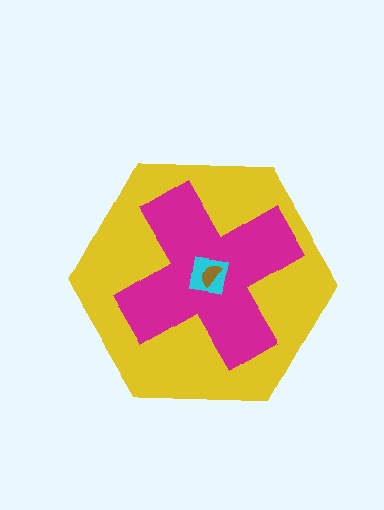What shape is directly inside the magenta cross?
The cyan square.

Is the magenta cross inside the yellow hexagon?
Yes.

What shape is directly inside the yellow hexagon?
The magenta cross.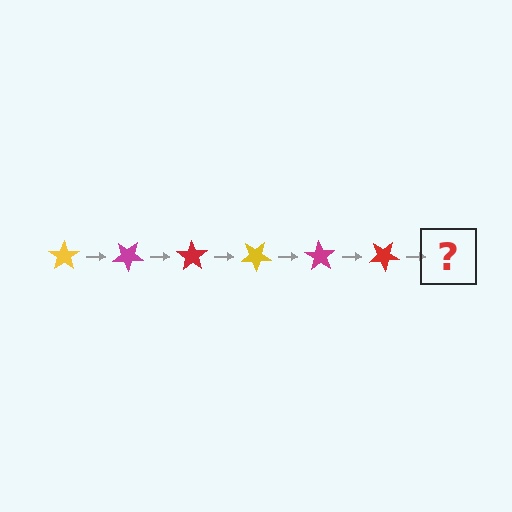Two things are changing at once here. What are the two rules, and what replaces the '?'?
The two rules are that it rotates 35 degrees each step and the color cycles through yellow, magenta, and red. The '?' should be a yellow star, rotated 210 degrees from the start.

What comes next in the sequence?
The next element should be a yellow star, rotated 210 degrees from the start.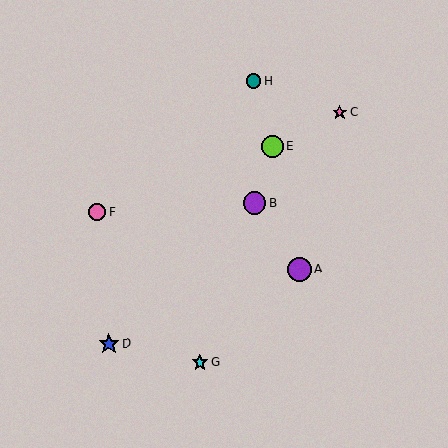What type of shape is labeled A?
Shape A is a purple circle.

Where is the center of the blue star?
The center of the blue star is at (109, 344).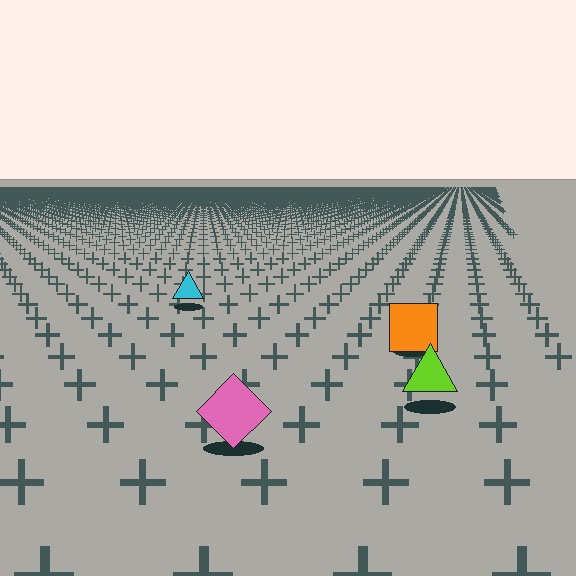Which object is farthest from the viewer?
The cyan triangle is farthest from the viewer. It appears smaller and the ground texture around it is denser.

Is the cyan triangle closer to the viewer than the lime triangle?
No. The lime triangle is closer — you can tell from the texture gradient: the ground texture is coarser near it.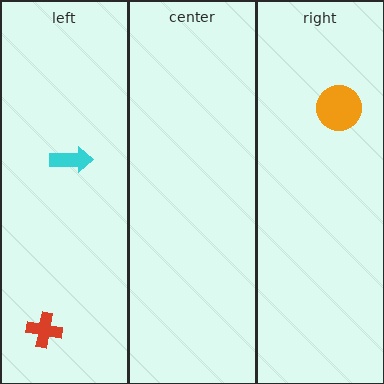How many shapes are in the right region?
1.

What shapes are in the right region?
The orange circle.